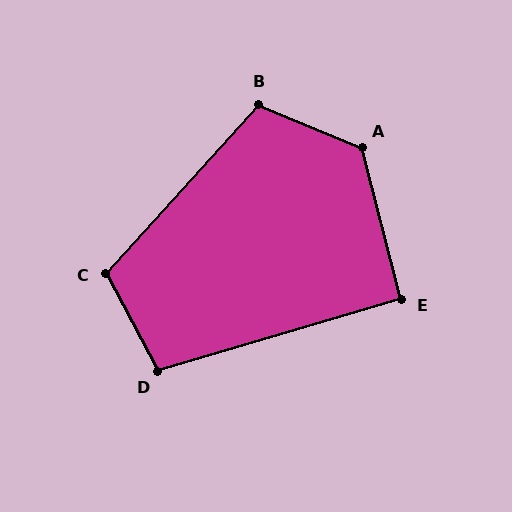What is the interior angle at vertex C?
Approximately 110 degrees (obtuse).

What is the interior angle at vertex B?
Approximately 110 degrees (obtuse).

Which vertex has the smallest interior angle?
E, at approximately 92 degrees.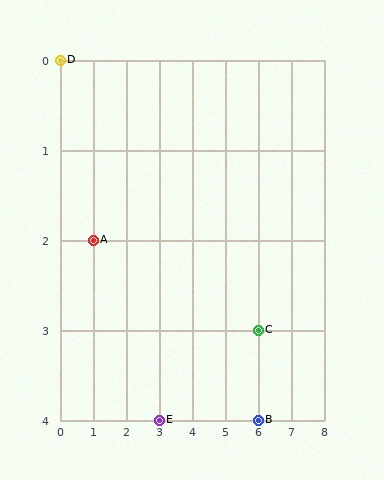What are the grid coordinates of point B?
Point B is at grid coordinates (6, 4).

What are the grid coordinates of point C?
Point C is at grid coordinates (6, 3).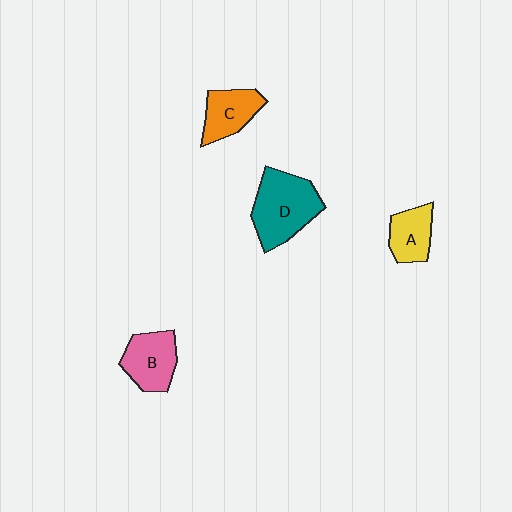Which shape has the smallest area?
Shape A (yellow).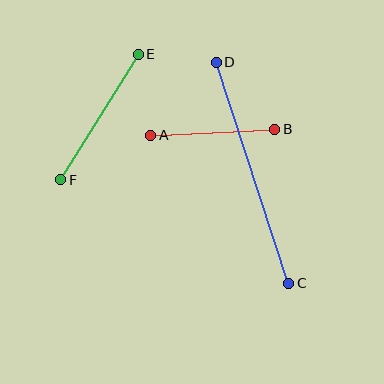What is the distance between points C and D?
The distance is approximately 233 pixels.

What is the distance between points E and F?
The distance is approximately 147 pixels.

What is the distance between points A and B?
The distance is approximately 124 pixels.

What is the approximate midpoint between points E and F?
The midpoint is at approximately (100, 117) pixels.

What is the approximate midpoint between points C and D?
The midpoint is at approximately (252, 173) pixels.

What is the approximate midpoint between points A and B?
The midpoint is at approximately (213, 132) pixels.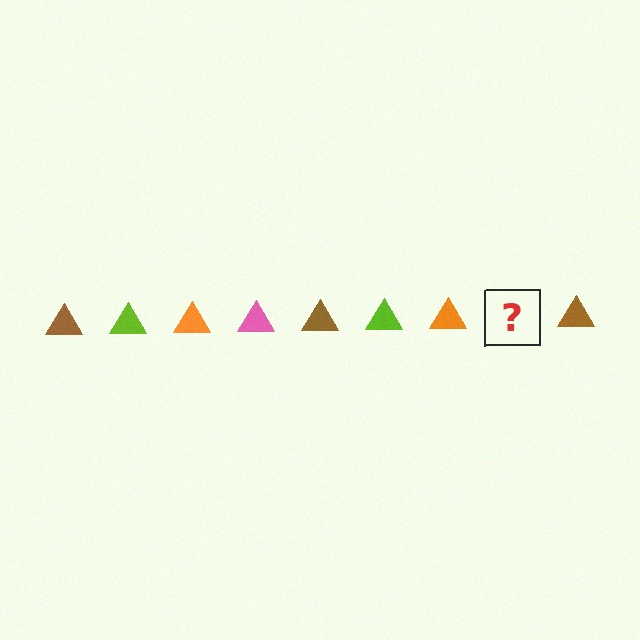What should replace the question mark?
The question mark should be replaced with a pink triangle.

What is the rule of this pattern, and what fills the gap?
The rule is that the pattern cycles through brown, lime, orange, pink triangles. The gap should be filled with a pink triangle.